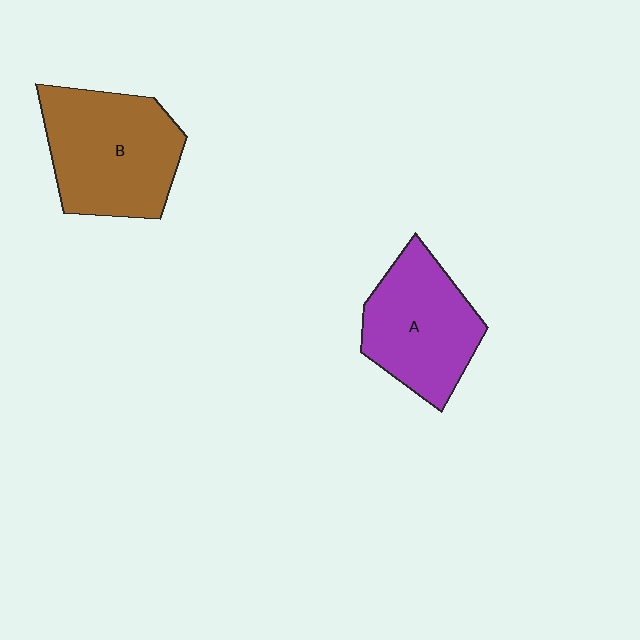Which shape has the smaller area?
Shape A (purple).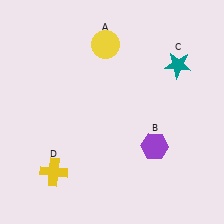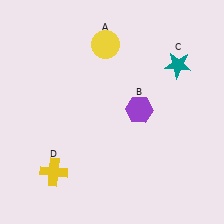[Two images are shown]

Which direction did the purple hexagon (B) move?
The purple hexagon (B) moved up.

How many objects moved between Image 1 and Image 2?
1 object moved between the two images.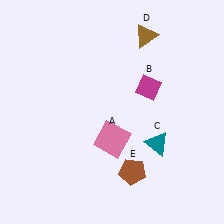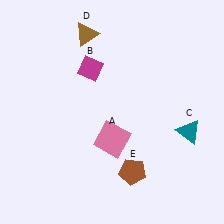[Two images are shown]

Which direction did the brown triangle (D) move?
The brown triangle (D) moved left.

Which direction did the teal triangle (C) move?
The teal triangle (C) moved right.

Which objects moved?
The objects that moved are: the magenta diamond (B), the teal triangle (C), the brown triangle (D).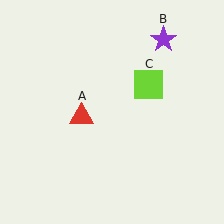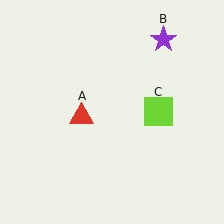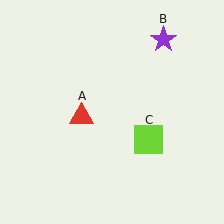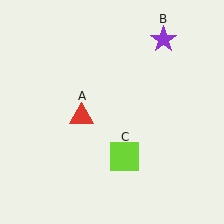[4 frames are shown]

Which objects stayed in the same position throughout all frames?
Red triangle (object A) and purple star (object B) remained stationary.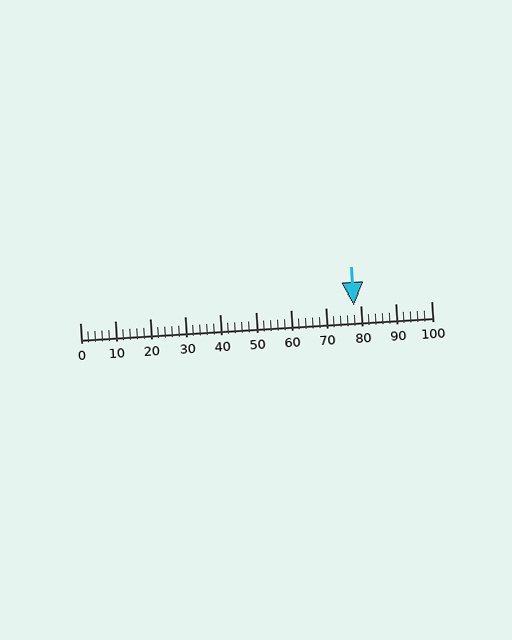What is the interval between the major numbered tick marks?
The major tick marks are spaced 10 units apart.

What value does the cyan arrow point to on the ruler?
The cyan arrow points to approximately 78.